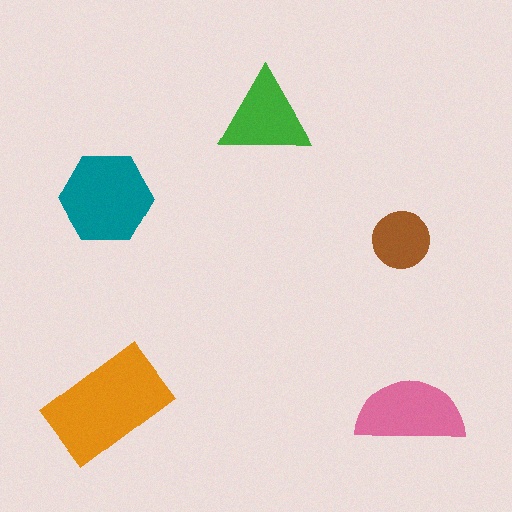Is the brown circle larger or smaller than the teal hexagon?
Smaller.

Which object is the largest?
The orange rectangle.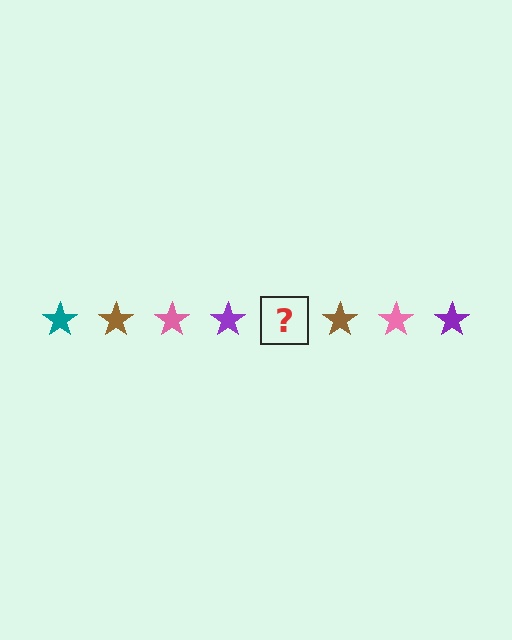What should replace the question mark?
The question mark should be replaced with a teal star.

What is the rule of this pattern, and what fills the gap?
The rule is that the pattern cycles through teal, brown, pink, purple stars. The gap should be filled with a teal star.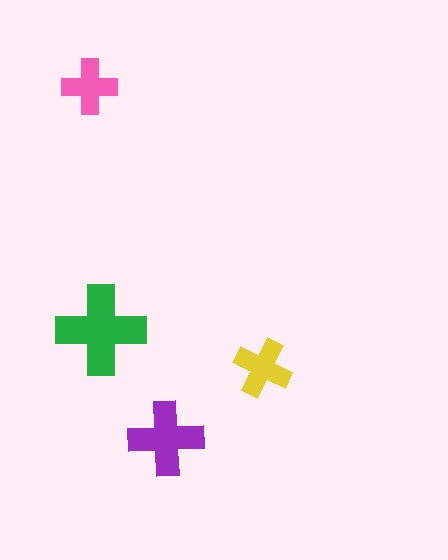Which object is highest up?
The pink cross is topmost.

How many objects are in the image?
There are 4 objects in the image.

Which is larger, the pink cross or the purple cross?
The purple one.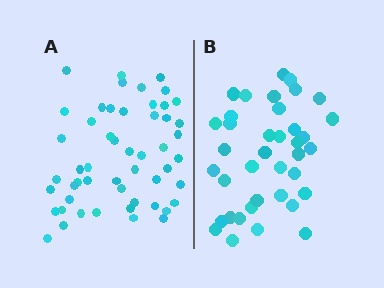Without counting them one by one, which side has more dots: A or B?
Region A (the left region) has more dots.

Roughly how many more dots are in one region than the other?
Region A has approximately 15 more dots than region B.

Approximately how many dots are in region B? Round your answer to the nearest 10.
About 40 dots. (The exact count is 38, which rounds to 40.)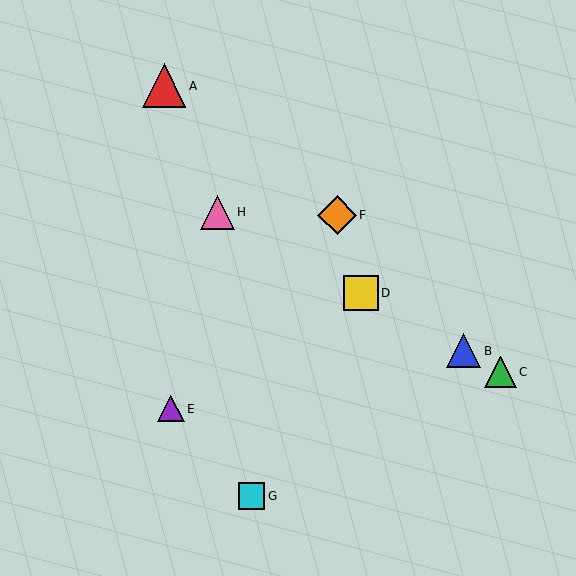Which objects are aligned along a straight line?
Objects B, C, D, H are aligned along a straight line.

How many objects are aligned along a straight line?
4 objects (B, C, D, H) are aligned along a straight line.